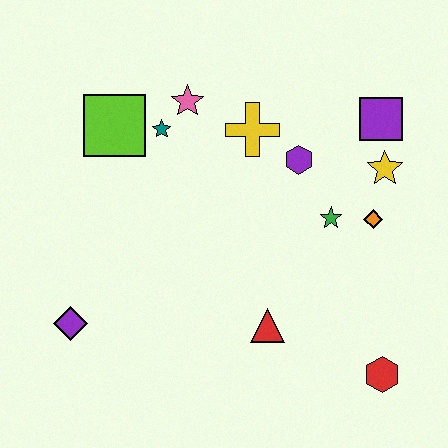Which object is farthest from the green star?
The purple diamond is farthest from the green star.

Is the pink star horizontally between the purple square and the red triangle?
No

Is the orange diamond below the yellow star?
Yes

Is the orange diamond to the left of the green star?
No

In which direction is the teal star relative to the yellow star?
The teal star is to the left of the yellow star.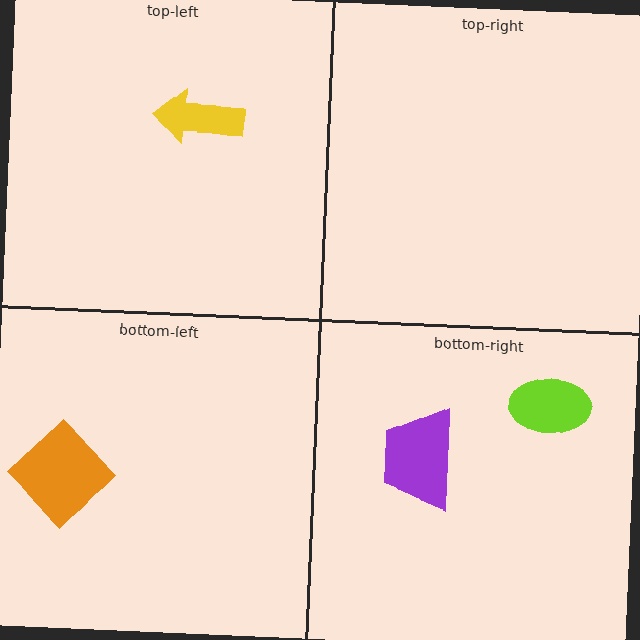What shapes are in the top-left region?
The yellow arrow.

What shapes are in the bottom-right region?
The lime ellipse, the purple trapezoid.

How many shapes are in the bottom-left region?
1.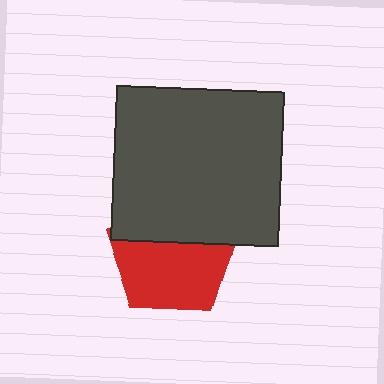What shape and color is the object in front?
The object in front is a dark gray rectangle.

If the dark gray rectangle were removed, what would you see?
You would see the complete red pentagon.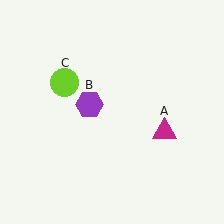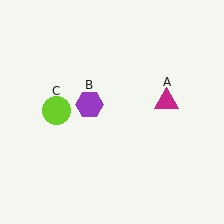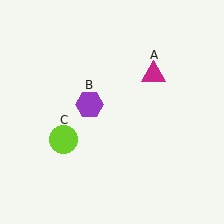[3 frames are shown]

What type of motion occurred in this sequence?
The magenta triangle (object A), lime circle (object C) rotated counterclockwise around the center of the scene.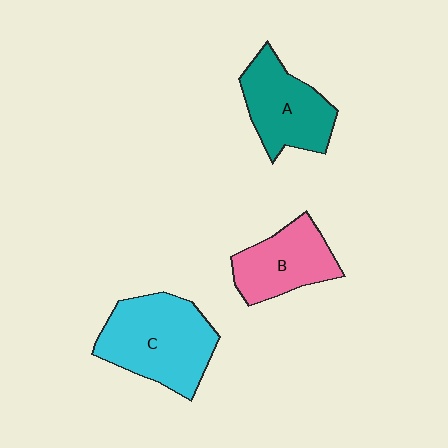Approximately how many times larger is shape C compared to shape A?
Approximately 1.3 times.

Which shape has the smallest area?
Shape B (pink).